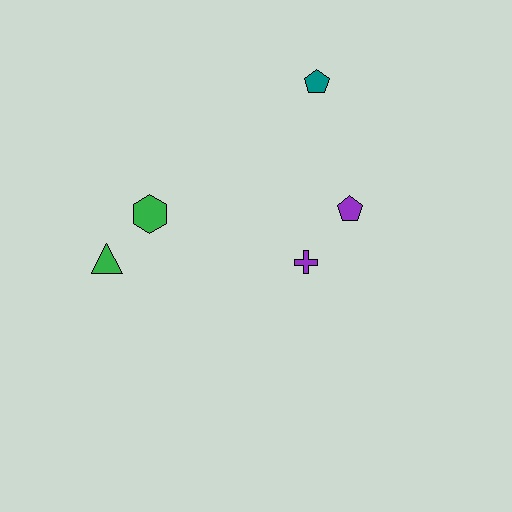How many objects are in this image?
There are 5 objects.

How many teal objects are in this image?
There is 1 teal object.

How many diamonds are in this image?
There are no diamonds.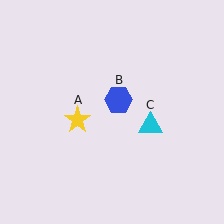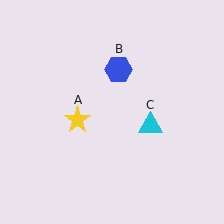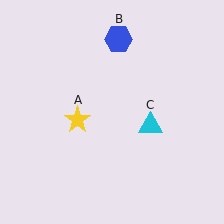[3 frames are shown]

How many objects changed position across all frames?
1 object changed position: blue hexagon (object B).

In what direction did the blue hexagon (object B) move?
The blue hexagon (object B) moved up.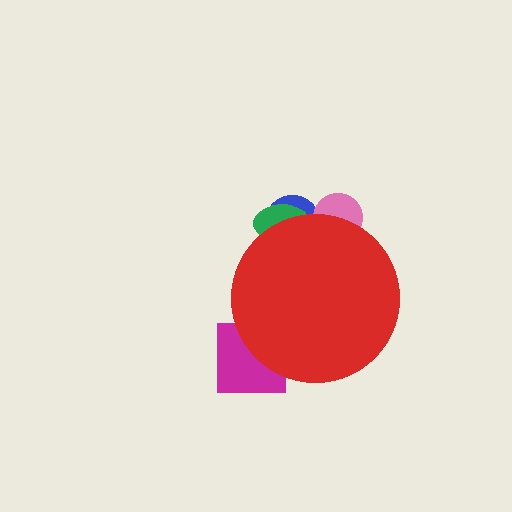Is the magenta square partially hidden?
Yes, the magenta square is partially hidden behind the red circle.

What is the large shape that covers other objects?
A red circle.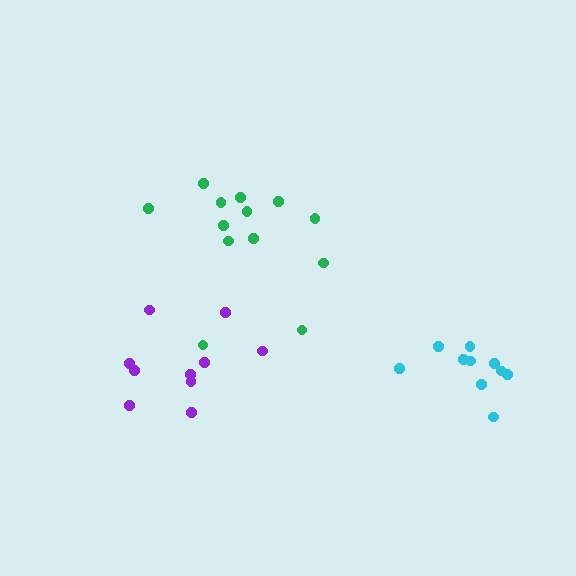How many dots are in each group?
Group 1: 10 dots, Group 2: 10 dots, Group 3: 13 dots (33 total).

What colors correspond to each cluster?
The clusters are colored: purple, cyan, green.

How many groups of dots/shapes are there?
There are 3 groups.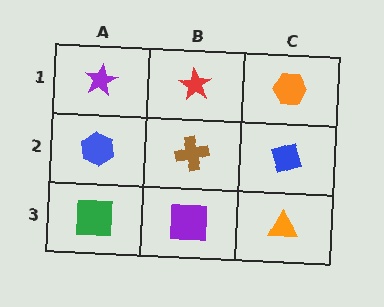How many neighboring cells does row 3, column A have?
2.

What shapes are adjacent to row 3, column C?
A blue diamond (row 2, column C), a purple square (row 3, column B).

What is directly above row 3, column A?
A blue hexagon.